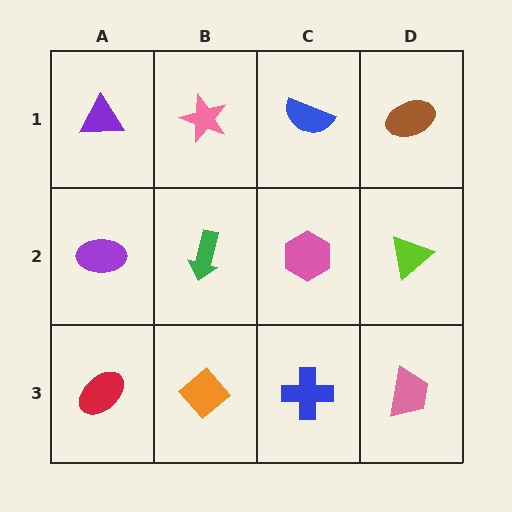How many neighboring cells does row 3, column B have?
3.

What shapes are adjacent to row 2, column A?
A purple triangle (row 1, column A), a red ellipse (row 3, column A), a green arrow (row 2, column B).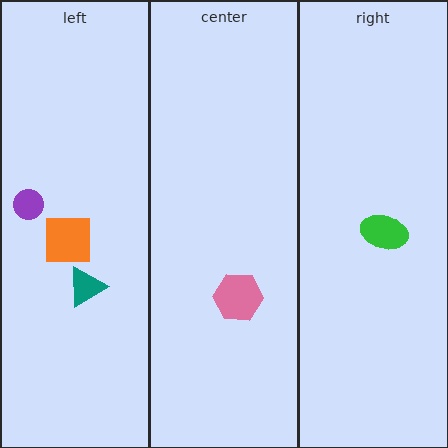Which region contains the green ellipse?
The right region.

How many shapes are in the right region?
1.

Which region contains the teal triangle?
The left region.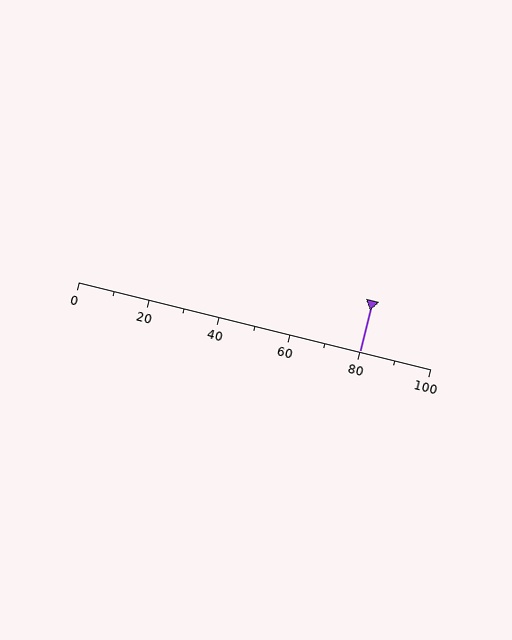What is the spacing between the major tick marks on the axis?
The major ticks are spaced 20 apart.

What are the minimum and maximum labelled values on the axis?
The axis runs from 0 to 100.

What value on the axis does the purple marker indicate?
The marker indicates approximately 80.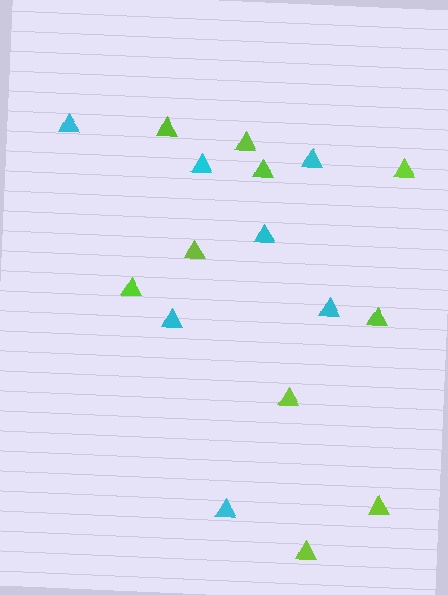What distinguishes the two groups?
There are 2 groups: one group of cyan triangles (7) and one group of lime triangles (10).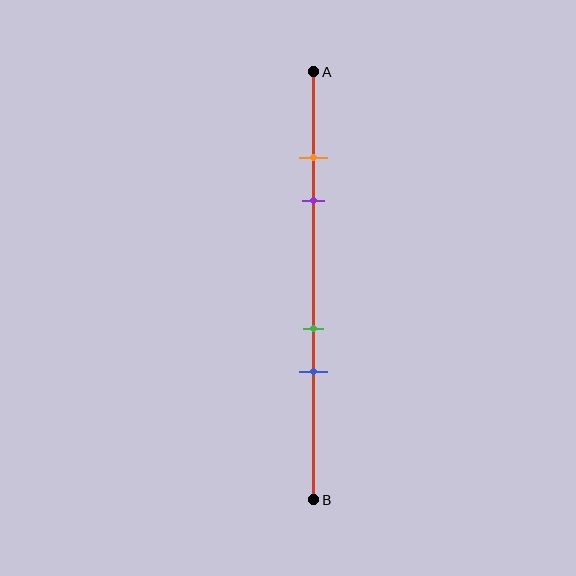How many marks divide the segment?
There are 4 marks dividing the segment.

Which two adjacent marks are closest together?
The orange and purple marks are the closest adjacent pair.